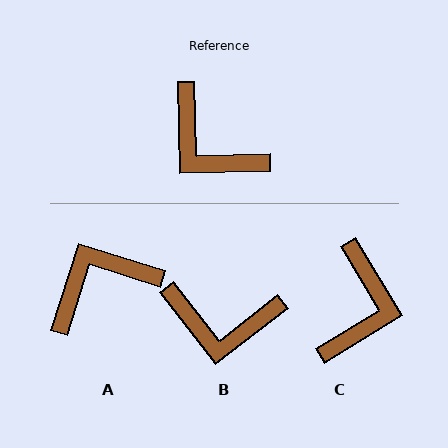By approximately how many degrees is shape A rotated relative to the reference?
Approximately 109 degrees clockwise.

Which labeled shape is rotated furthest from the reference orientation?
C, about 120 degrees away.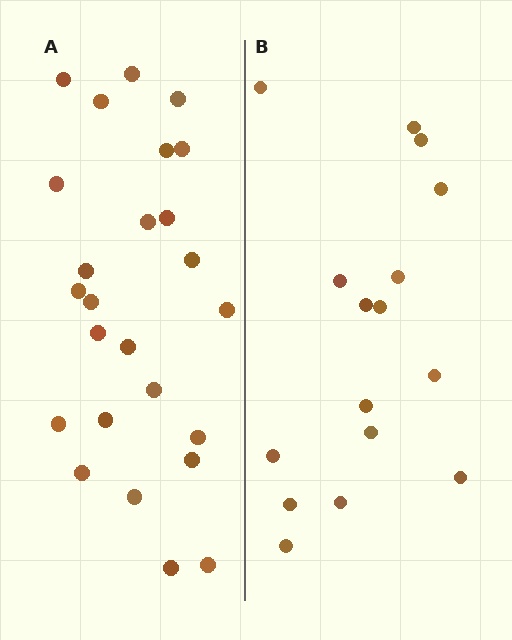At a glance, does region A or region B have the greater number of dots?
Region A (the left region) has more dots.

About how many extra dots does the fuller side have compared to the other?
Region A has roughly 8 or so more dots than region B.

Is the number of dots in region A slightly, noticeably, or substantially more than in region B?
Region A has substantially more. The ratio is roughly 1.6 to 1.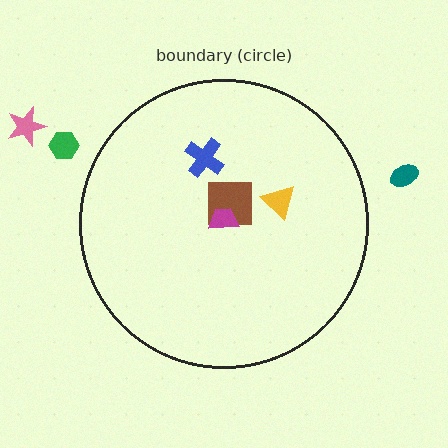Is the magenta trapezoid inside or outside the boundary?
Inside.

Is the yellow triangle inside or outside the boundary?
Inside.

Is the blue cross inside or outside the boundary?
Inside.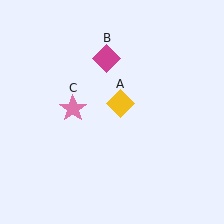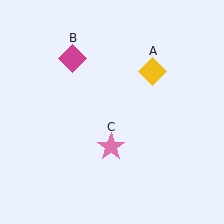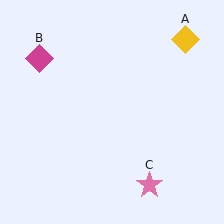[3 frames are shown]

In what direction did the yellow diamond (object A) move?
The yellow diamond (object A) moved up and to the right.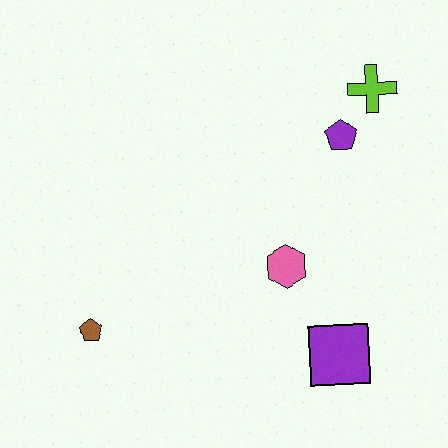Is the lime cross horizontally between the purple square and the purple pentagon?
No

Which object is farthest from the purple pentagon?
The brown pentagon is farthest from the purple pentagon.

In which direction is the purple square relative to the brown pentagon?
The purple square is to the right of the brown pentagon.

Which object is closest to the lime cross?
The purple pentagon is closest to the lime cross.